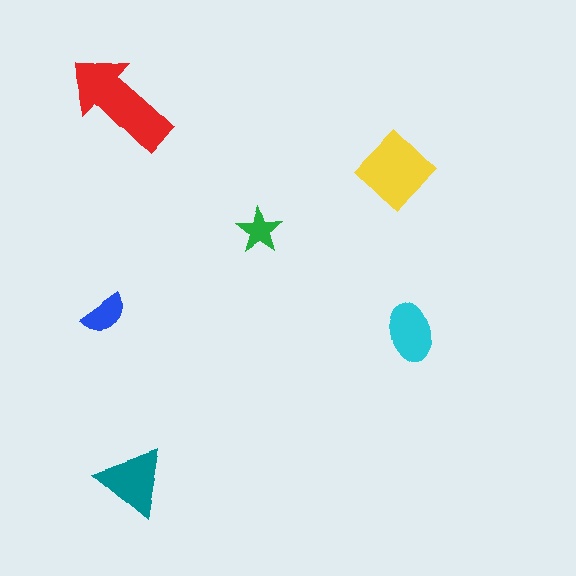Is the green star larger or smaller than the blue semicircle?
Smaller.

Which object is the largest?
The red arrow.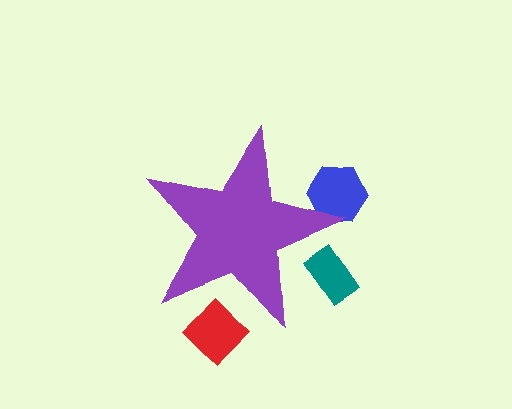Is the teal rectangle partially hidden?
Yes, the teal rectangle is partially hidden behind the purple star.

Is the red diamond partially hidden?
Yes, the red diamond is partially hidden behind the purple star.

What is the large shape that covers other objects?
A purple star.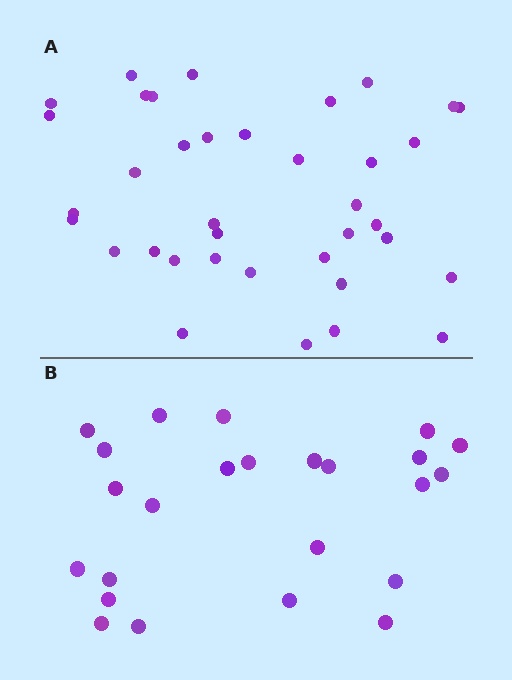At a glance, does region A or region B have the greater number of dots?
Region A (the top region) has more dots.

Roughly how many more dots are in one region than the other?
Region A has approximately 15 more dots than region B.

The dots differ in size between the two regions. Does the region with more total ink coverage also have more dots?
No. Region B has more total ink coverage because its dots are larger, but region A actually contains more individual dots. Total area can be misleading — the number of items is what matters here.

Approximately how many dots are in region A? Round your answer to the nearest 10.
About 40 dots. (The exact count is 37, which rounds to 40.)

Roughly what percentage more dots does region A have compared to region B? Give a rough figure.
About 55% more.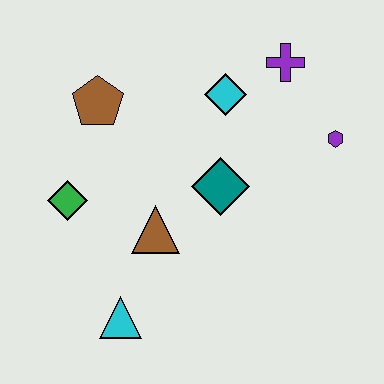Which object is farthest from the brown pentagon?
The purple hexagon is farthest from the brown pentagon.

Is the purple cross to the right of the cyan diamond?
Yes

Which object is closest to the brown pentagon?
The green diamond is closest to the brown pentagon.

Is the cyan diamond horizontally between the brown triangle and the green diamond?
No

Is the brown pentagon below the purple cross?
Yes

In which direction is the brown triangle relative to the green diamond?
The brown triangle is to the right of the green diamond.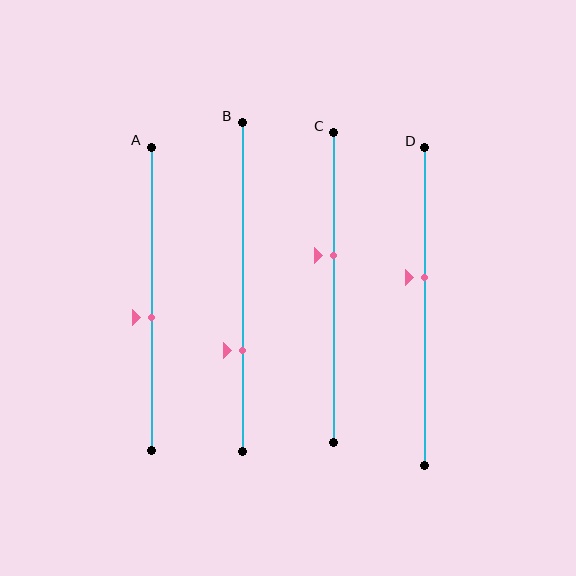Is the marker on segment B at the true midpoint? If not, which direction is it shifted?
No, the marker on segment B is shifted downward by about 19% of the segment length.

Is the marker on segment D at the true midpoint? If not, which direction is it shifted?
No, the marker on segment D is shifted upward by about 9% of the segment length.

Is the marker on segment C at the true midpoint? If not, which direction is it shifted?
No, the marker on segment C is shifted upward by about 10% of the segment length.